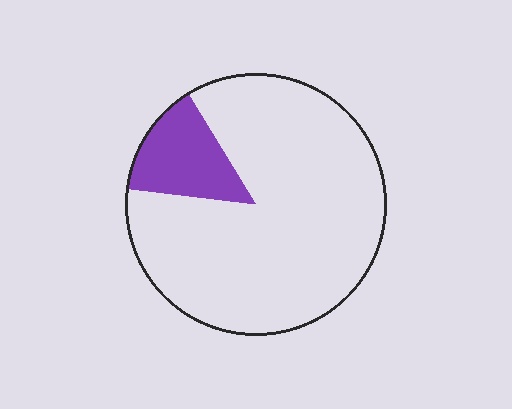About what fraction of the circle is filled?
About one eighth (1/8).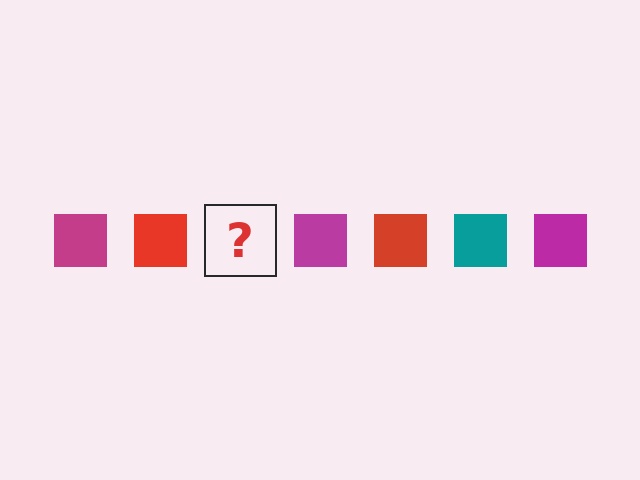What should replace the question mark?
The question mark should be replaced with a teal square.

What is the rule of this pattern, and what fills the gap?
The rule is that the pattern cycles through magenta, red, teal squares. The gap should be filled with a teal square.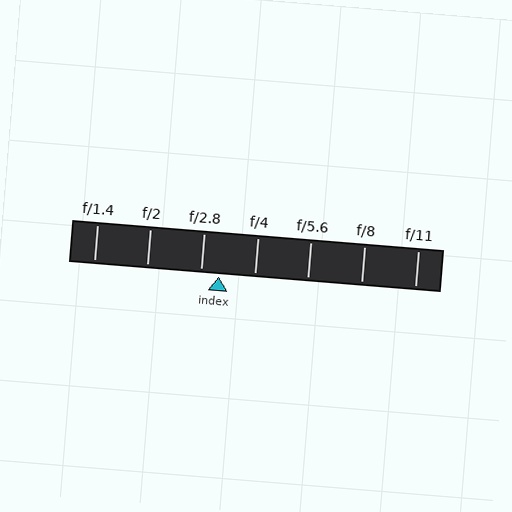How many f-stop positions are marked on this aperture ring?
There are 7 f-stop positions marked.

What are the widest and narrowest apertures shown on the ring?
The widest aperture shown is f/1.4 and the narrowest is f/11.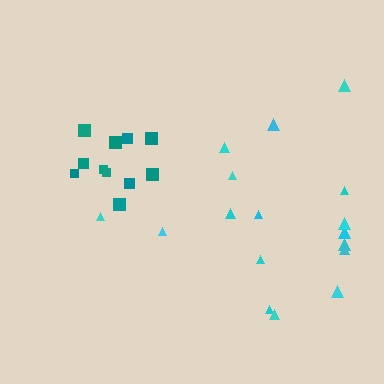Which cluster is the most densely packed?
Teal.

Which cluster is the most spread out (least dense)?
Cyan.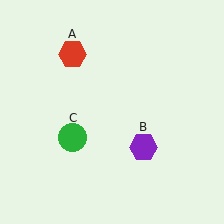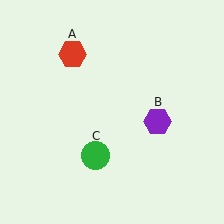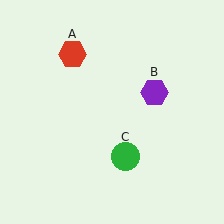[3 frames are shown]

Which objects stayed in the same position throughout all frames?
Red hexagon (object A) remained stationary.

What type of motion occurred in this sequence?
The purple hexagon (object B), green circle (object C) rotated counterclockwise around the center of the scene.